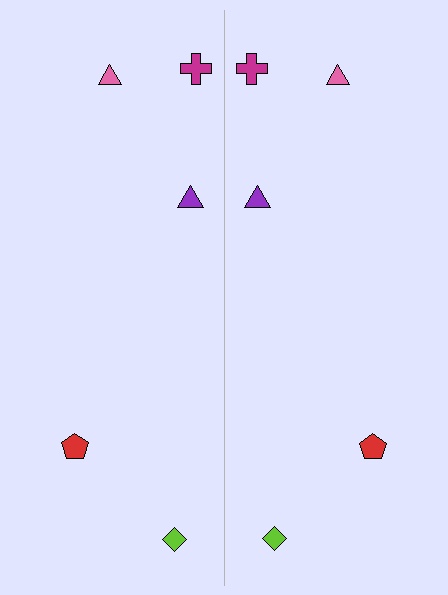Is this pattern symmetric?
Yes, this pattern has bilateral (reflection) symmetry.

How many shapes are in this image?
There are 10 shapes in this image.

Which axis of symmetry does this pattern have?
The pattern has a vertical axis of symmetry running through the center of the image.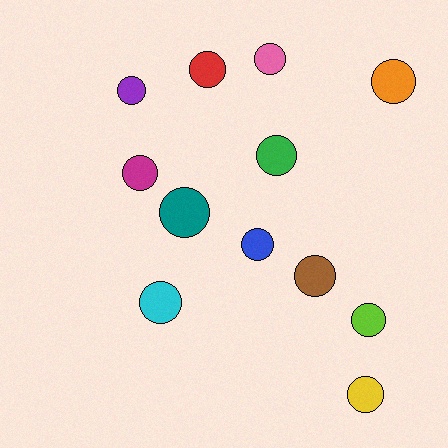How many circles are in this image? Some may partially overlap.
There are 12 circles.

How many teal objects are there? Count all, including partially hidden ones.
There is 1 teal object.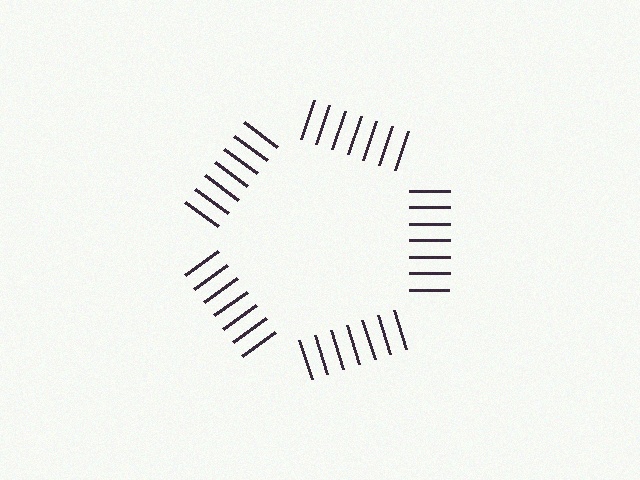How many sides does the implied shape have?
5 sides — the line-ends trace a pentagon.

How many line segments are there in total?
35 — 7 along each of the 5 edges.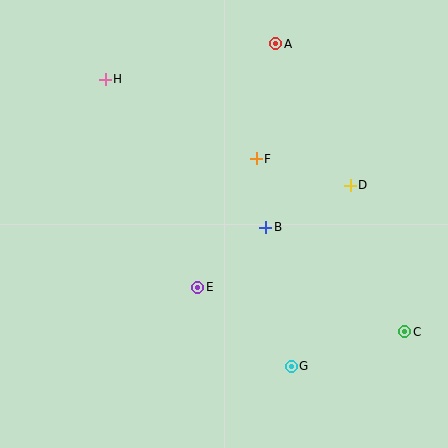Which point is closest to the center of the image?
Point B at (266, 227) is closest to the center.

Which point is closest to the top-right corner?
Point A is closest to the top-right corner.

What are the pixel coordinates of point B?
Point B is at (266, 227).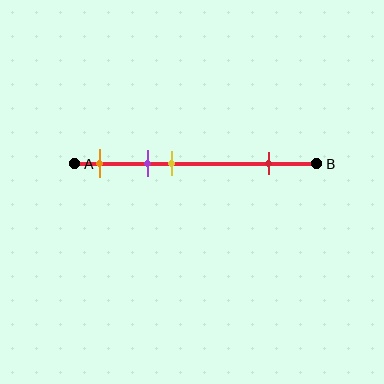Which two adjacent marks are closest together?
The purple and yellow marks are the closest adjacent pair.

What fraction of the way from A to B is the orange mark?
The orange mark is approximately 10% (0.1) of the way from A to B.